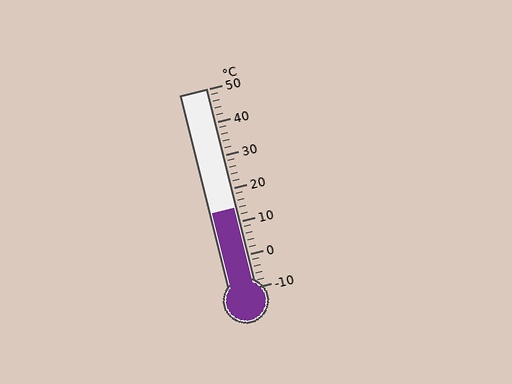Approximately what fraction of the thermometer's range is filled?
The thermometer is filled to approximately 40% of its range.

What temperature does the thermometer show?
The thermometer shows approximately 14°C.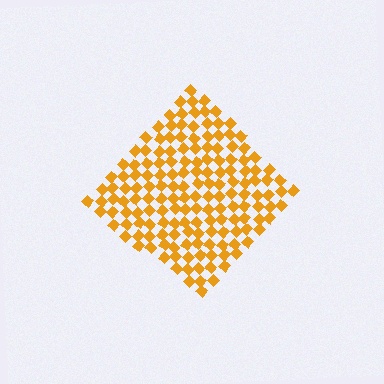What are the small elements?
The small elements are diamonds.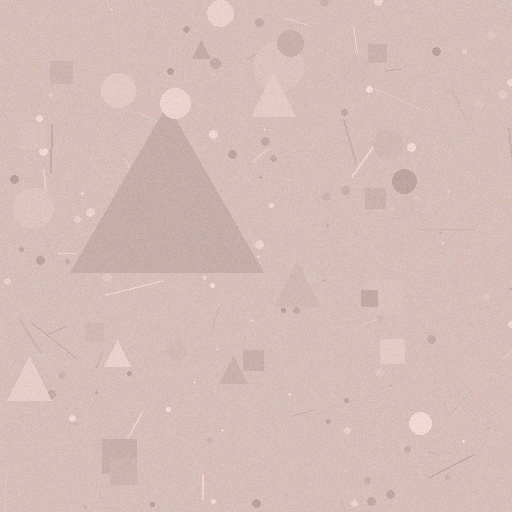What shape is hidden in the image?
A triangle is hidden in the image.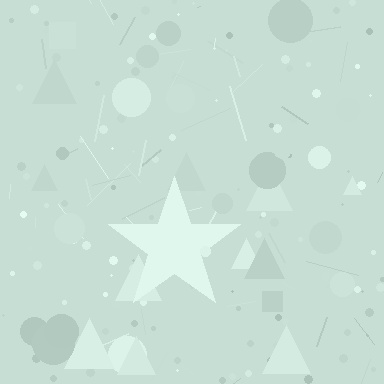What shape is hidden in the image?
A star is hidden in the image.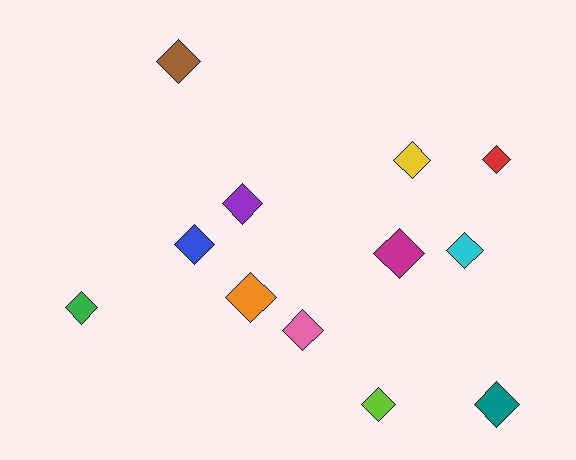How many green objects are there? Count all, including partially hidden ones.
There is 1 green object.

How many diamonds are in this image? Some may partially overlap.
There are 12 diamonds.